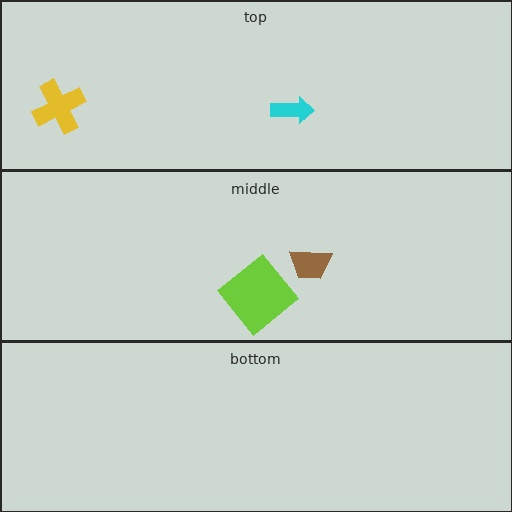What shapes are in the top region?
The cyan arrow, the yellow cross.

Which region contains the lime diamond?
The middle region.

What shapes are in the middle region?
The brown trapezoid, the lime diamond.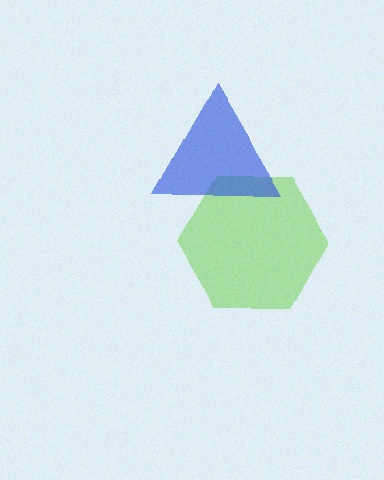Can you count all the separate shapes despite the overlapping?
Yes, there are 2 separate shapes.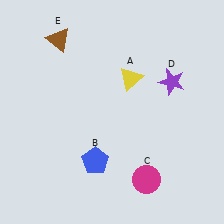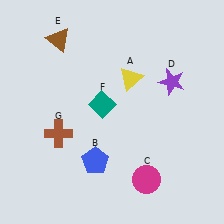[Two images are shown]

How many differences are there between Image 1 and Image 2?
There are 2 differences between the two images.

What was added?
A teal diamond (F), a brown cross (G) were added in Image 2.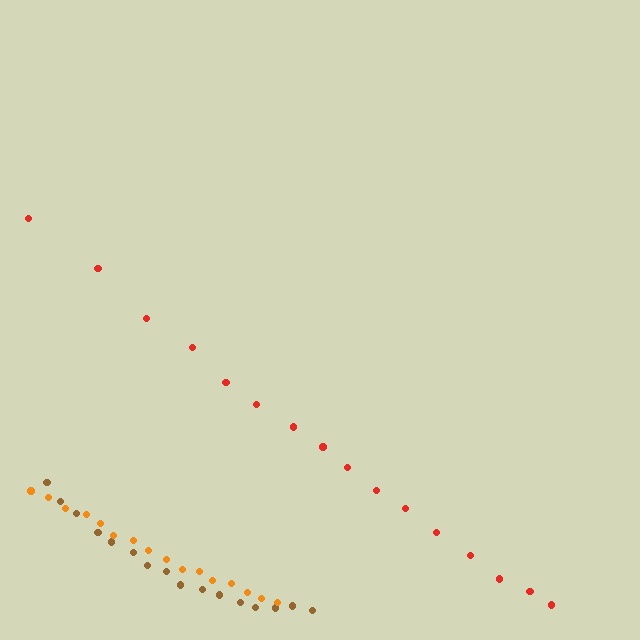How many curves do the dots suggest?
There are 3 distinct paths.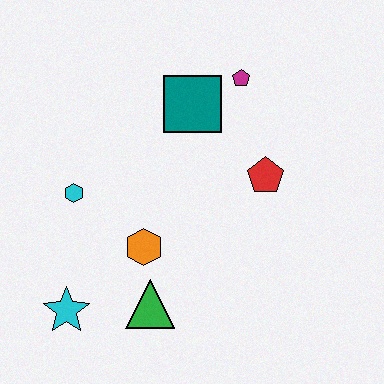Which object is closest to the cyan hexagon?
The orange hexagon is closest to the cyan hexagon.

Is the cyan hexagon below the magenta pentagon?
Yes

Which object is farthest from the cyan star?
The magenta pentagon is farthest from the cyan star.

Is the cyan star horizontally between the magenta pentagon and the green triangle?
No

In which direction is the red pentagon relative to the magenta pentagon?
The red pentagon is below the magenta pentagon.